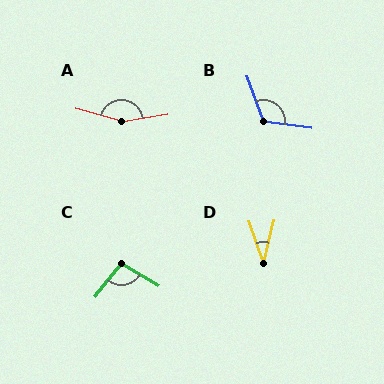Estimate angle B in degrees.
Approximately 118 degrees.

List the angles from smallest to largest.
D (33°), C (97°), B (118°), A (155°).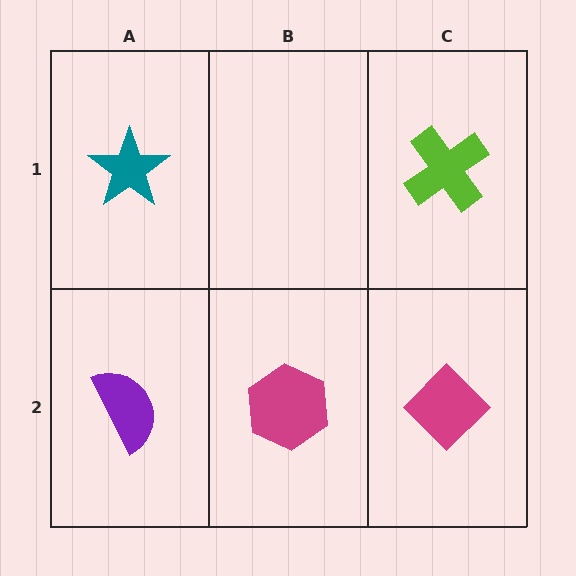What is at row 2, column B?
A magenta hexagon.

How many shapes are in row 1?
2 shapes.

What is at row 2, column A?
A purple semicircle.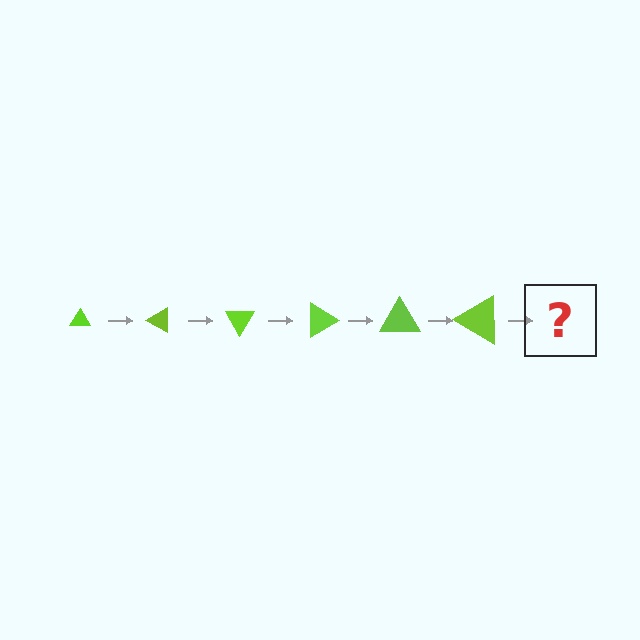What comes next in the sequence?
The next element should be a triangle, larger than the previous one and rotated 180 degrees from the start.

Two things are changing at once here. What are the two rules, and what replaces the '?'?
The two rules are that the triangle grows larger each step and it rotates 30 degrees each step. The '?' should be a triangle, larger than the previous one and rotated 180 degrees from the start.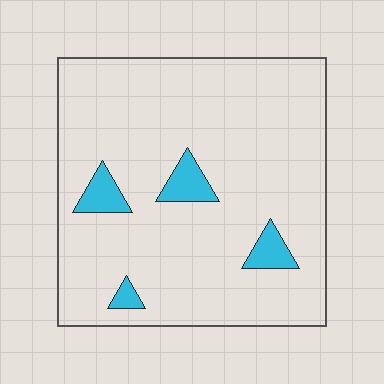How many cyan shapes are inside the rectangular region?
4.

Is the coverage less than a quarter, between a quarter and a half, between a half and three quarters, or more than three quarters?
Less than a quarter.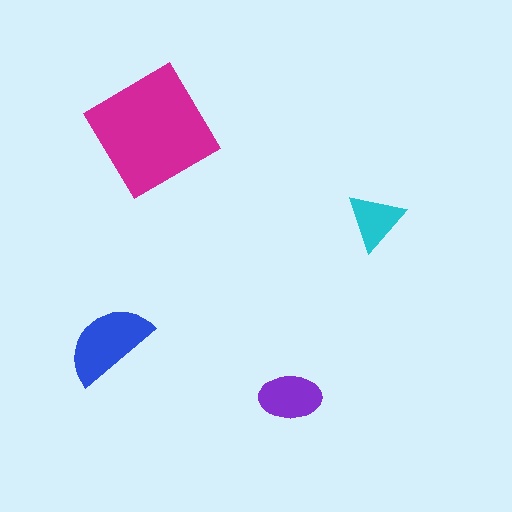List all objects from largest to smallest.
The magenta diamond, the blue semicircle, the purple ellipse, the cyan triangle.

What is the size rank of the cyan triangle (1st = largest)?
4th.